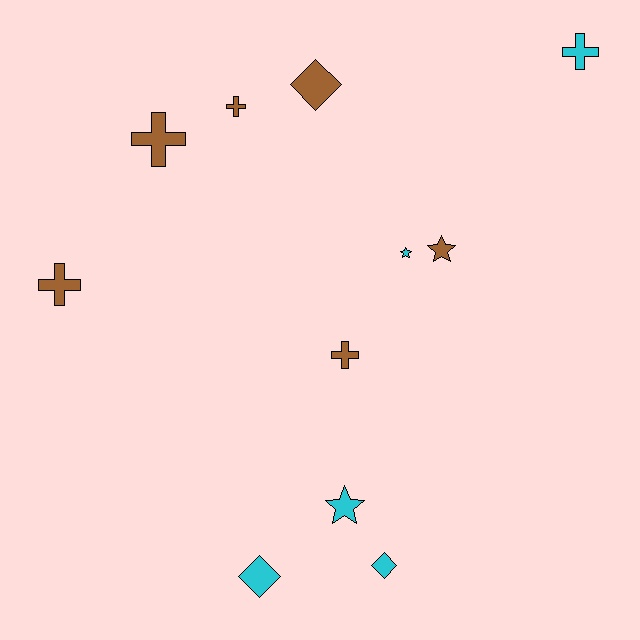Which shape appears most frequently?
Cross, with 5 objects.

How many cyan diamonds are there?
There are 2 cyan diamonds.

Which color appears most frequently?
Brown, with 6 objects.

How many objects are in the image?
There are 11 objects.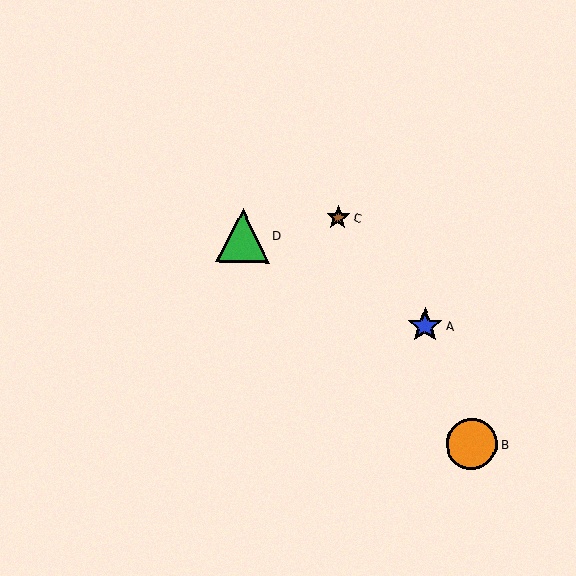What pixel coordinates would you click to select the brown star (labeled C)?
Click at (338, 218) to select the brown star C.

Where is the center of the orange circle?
The center of the orange circle is at (472, 444).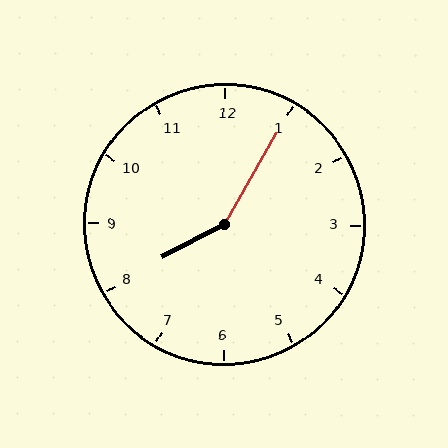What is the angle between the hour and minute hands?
Approximately 148 degrees.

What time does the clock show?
8:05.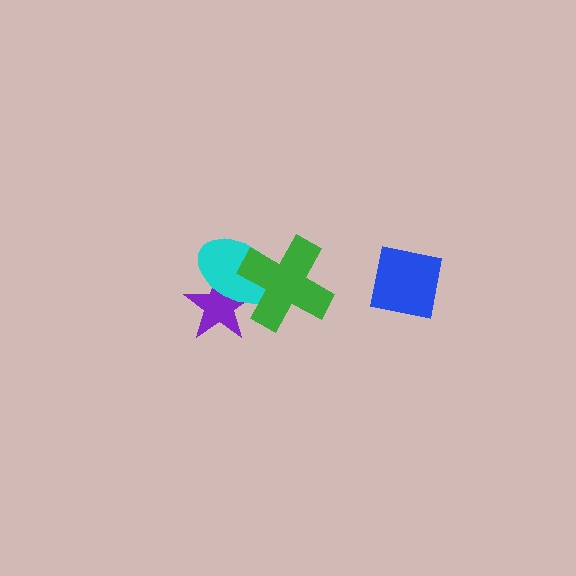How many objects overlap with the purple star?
2 objects overlap with the purple star.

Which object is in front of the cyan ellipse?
The green cross is in front of the cyan ellipse.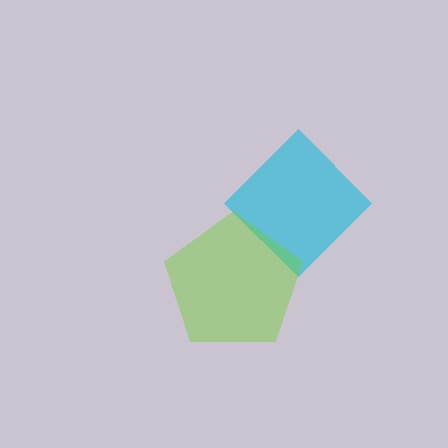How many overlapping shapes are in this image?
There are 2 overlapping shapes in the image.